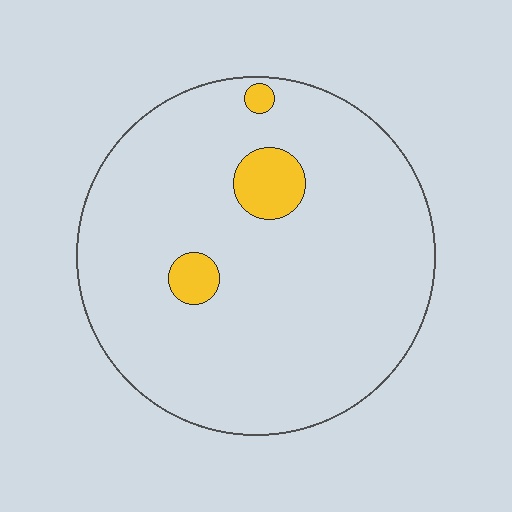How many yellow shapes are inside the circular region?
3.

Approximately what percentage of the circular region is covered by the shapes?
Approximately 5%.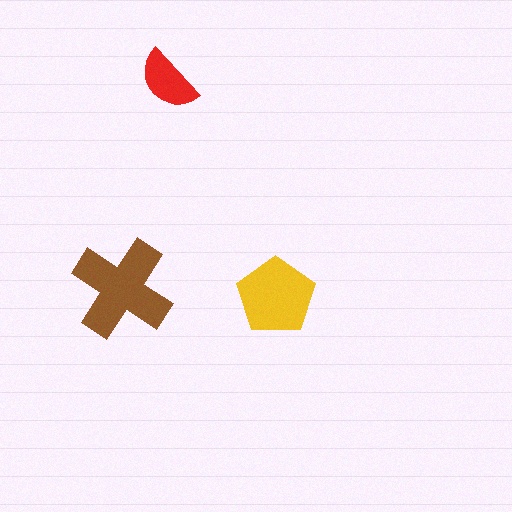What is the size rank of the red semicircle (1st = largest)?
3rd.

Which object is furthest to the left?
The brown cross is leftmost.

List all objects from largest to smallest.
The brown cross, the yellow pentagon, the red semicircle.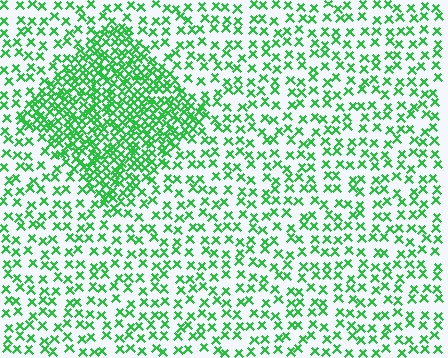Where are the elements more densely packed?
The elements are more densely packed inside the diamond boundary.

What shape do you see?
I see a diamond.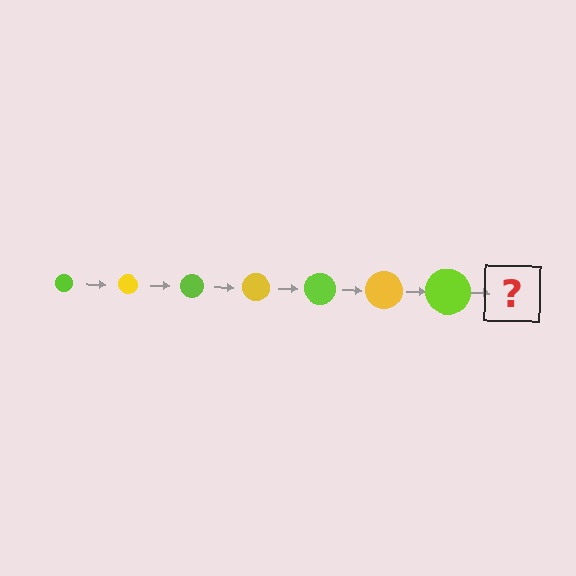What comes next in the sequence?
The next element should be a yellow circle, larger than the previous one.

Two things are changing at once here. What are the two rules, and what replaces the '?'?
The two rules are that the circle grows larger each step and the color cycles through lime and yellow. The '?' should be a yellow circle, larger than the previous one.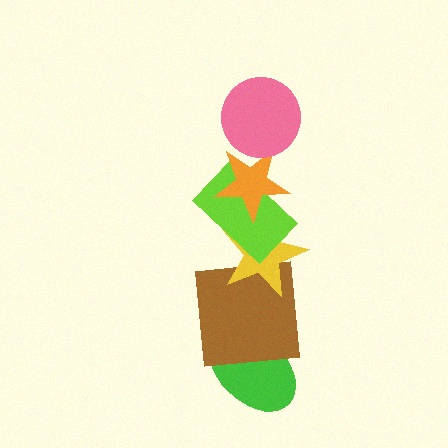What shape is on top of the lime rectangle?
The orange star is on top of the lime rectangle.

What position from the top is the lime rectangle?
The lime rectangle is 3rd from the top.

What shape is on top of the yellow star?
The lime rectangle is on top of the yellow star.